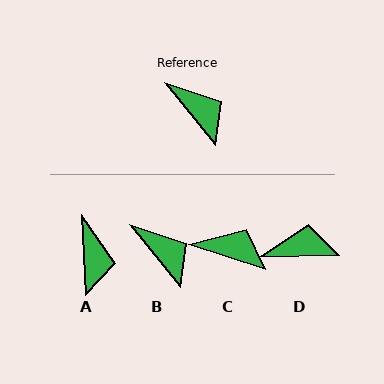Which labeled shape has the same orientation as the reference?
B.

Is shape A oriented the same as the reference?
No, it is off by about 37 degrees.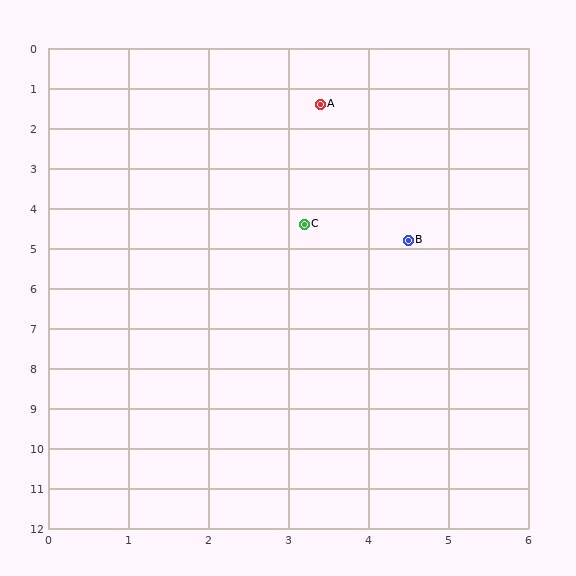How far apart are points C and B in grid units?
Points C and B are about 1.4 grid units apart.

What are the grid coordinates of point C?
Point C is at approximately (3.2, 4.4).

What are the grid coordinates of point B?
Point B is at approximately (4.5, 4.8).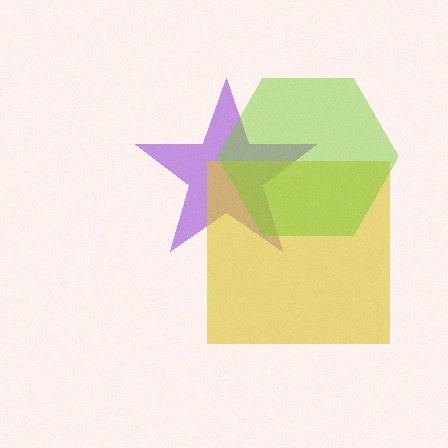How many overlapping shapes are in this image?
There are 3 overlapping shapes in the image.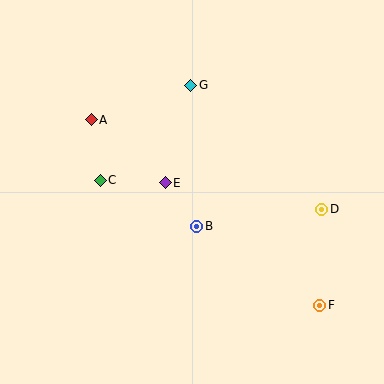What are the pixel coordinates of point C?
Point C is at (100, 180).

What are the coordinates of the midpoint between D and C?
The midpoint between D and C is at (211, 195).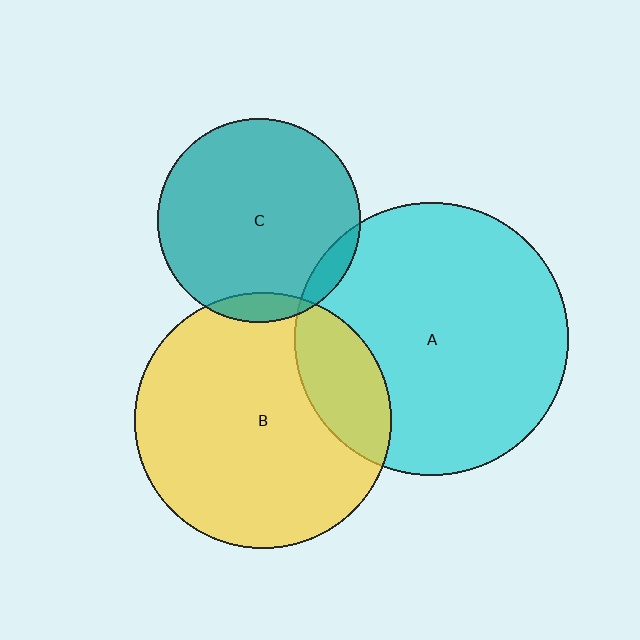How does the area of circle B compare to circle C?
Approximately 1.6 times.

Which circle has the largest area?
Circle A (cyan).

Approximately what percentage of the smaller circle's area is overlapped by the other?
Approximately 5%.